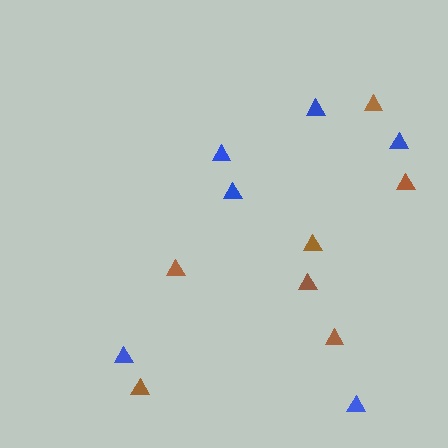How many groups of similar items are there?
There are 2 groups: one group of brown triangles (7) and one group of blue triangles (6).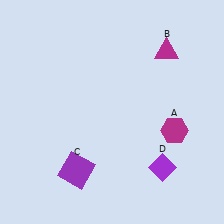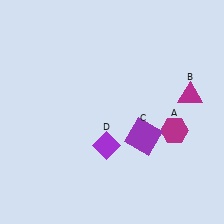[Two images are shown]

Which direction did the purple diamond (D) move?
The purple diamond (D) moved left.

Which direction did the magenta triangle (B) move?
The magenta triangle (B) moved down.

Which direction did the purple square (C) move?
The purple square (C) moved right.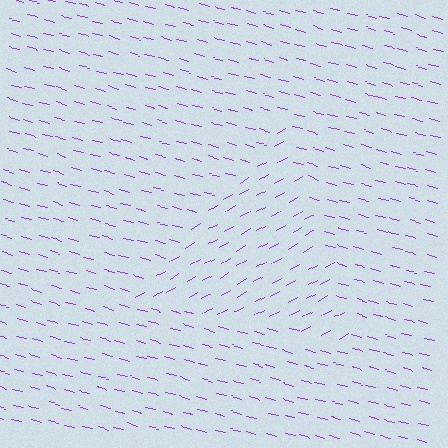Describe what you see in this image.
The image is filled with small purple line segments. A triangle region in the image has lines oriented differently from the surrounding lines, creating a visible texture boundary.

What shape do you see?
I see a triangle.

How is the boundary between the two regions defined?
The boundary is defined purely by a change in line orientation (approximately 45 degrees difference). All lines are the same color and thickness.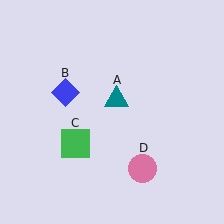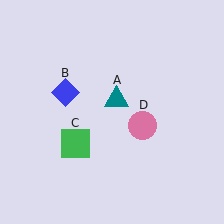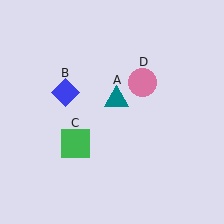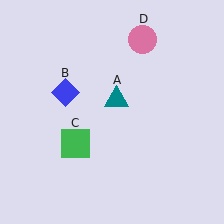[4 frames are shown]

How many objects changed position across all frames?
1 object changed position: pink circle (object D).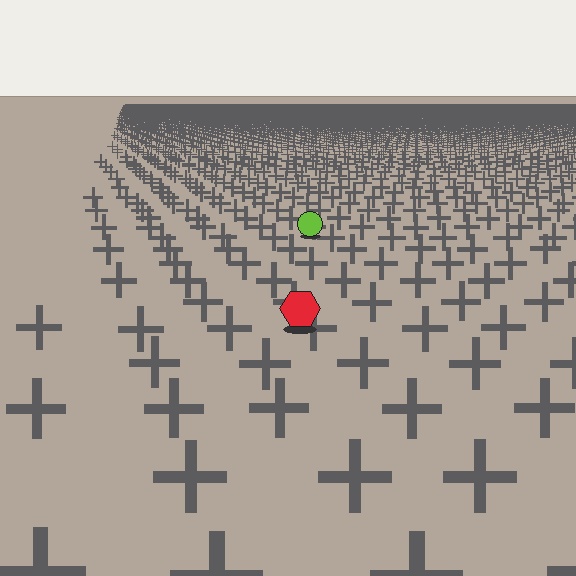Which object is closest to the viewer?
The red hexagon is closest. The texture marks near it are larger and more spread out.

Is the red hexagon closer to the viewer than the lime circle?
Yes. The red hexagon is closer — you can tell from the texture gradient: the ground texture is coarser near it.